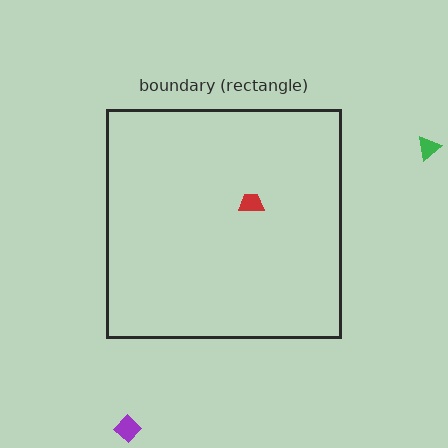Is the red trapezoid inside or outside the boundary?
Inside.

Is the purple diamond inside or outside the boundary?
Outside.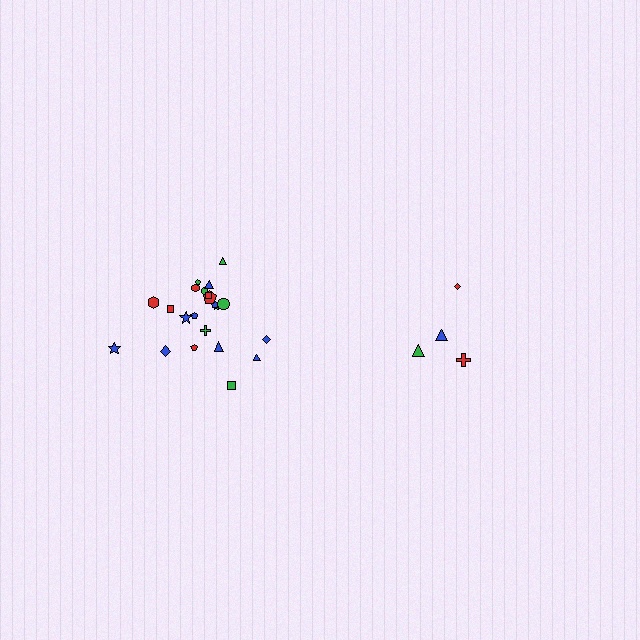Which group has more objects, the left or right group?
The left group.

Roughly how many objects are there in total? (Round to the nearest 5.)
Roughly 25 objects in total.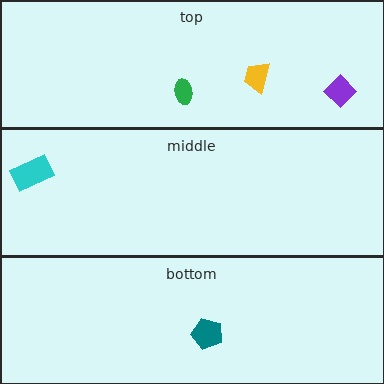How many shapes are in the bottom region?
1.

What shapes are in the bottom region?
The teal pentagon.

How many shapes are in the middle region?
1.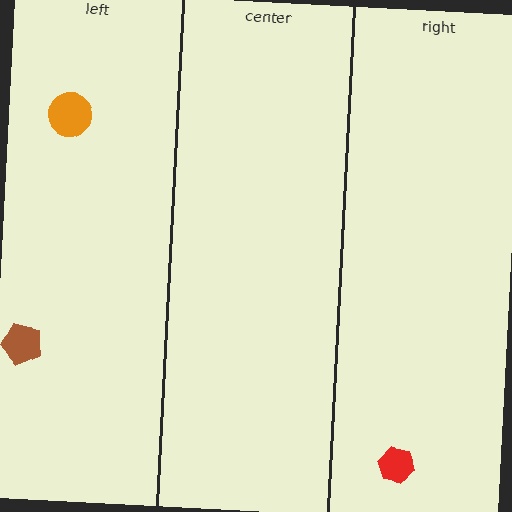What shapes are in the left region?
The orange circle, the brown pentagon.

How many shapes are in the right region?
1.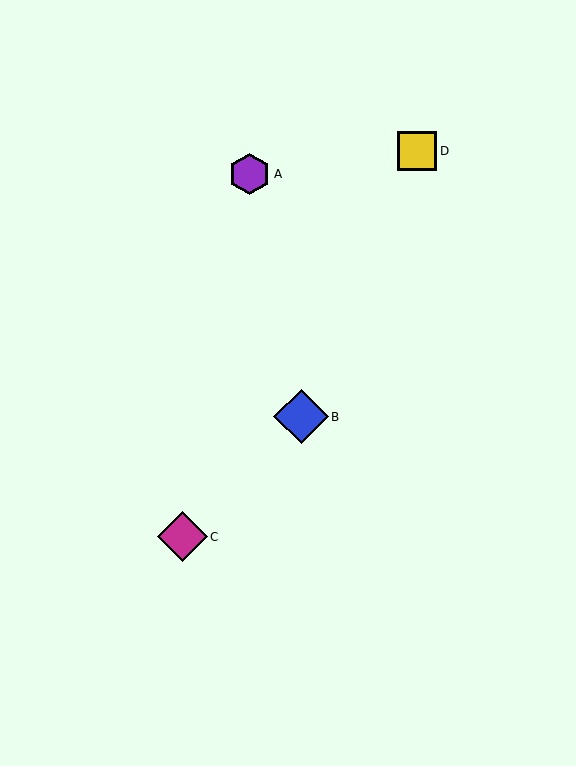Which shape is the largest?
The blue diamond (labeled B) is the largest.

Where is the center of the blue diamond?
The center of the blue diamond is at (301, 417).